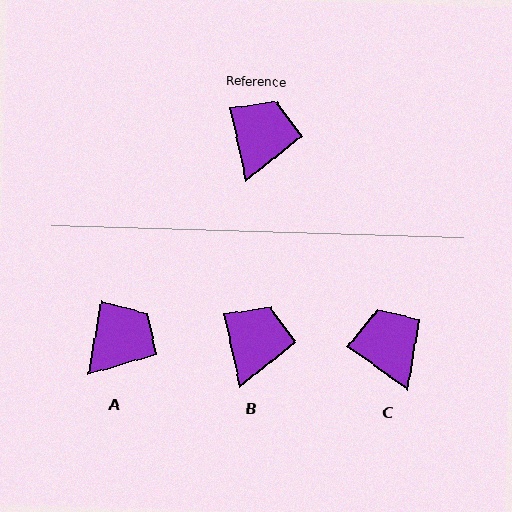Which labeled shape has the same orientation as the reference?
B.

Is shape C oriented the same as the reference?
No, it is off by about 42 degrees.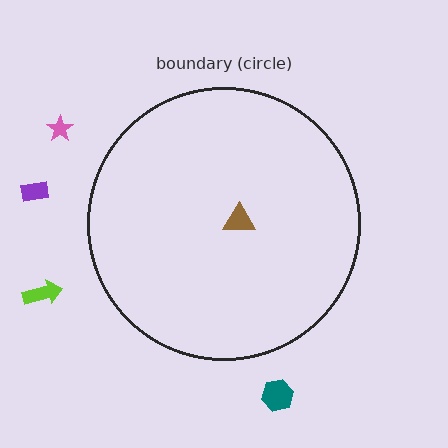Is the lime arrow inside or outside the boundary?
Outside.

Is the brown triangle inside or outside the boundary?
Inside.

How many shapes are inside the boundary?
1 inside, 4 outside.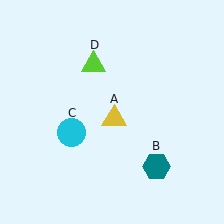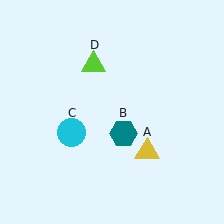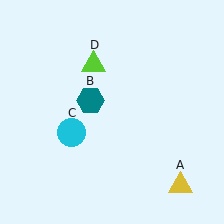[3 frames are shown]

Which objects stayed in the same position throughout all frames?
Cyan circle (object C) and lime triangle (object D) remained stationary.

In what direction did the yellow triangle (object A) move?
The yellow triangle (object A) moved down and to the right.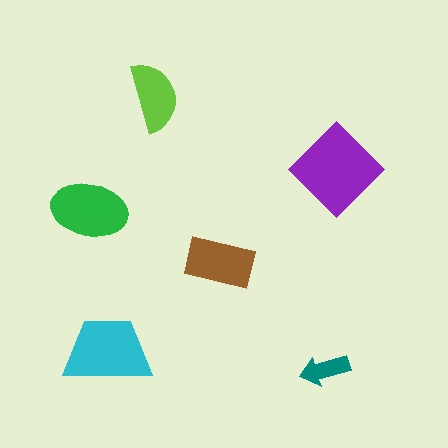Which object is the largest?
The purple diamond.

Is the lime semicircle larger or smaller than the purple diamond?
Smaller.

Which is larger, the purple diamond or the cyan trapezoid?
The purple diamond.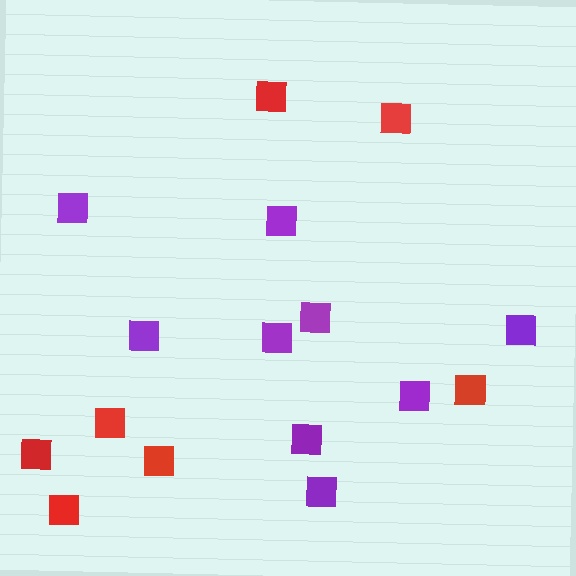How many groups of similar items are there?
There are 2 groups: one group of red squares (7) and one group of purple squares (9).